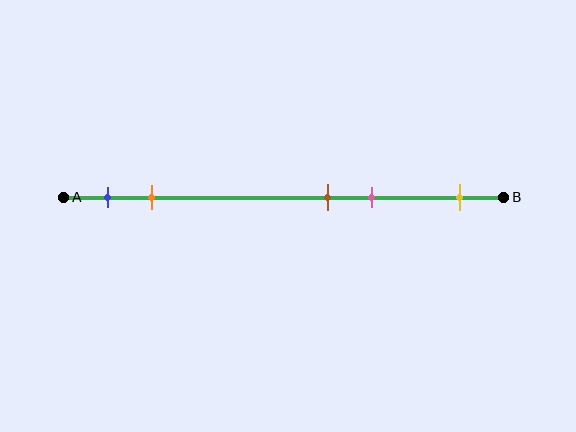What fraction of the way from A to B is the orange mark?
The orange mark is approximately 20% (0.2) of the way from A to B.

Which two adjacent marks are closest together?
The brown and pink marks are the closest adjacent pair.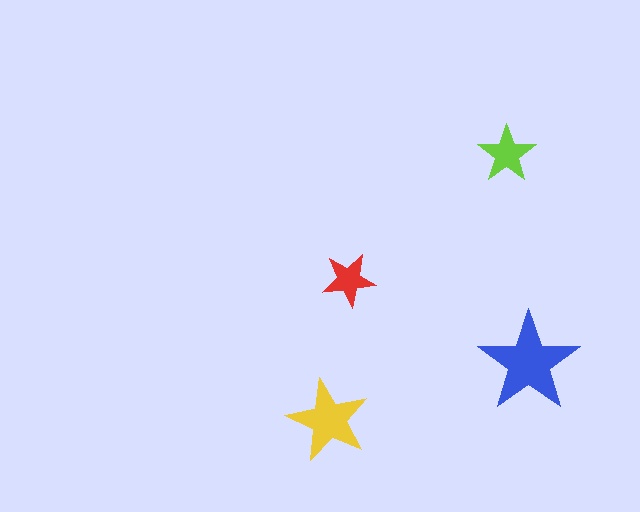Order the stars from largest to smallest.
the blue one, the yellow one, the lime one, the red one.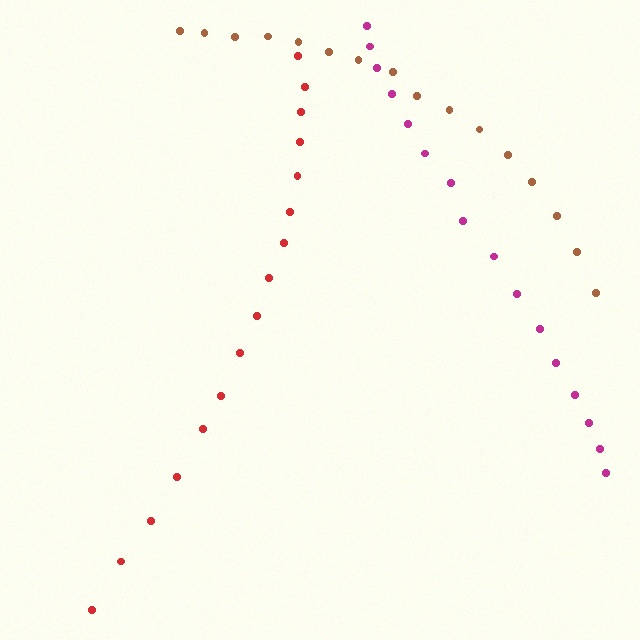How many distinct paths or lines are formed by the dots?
There are 3 distinct paths.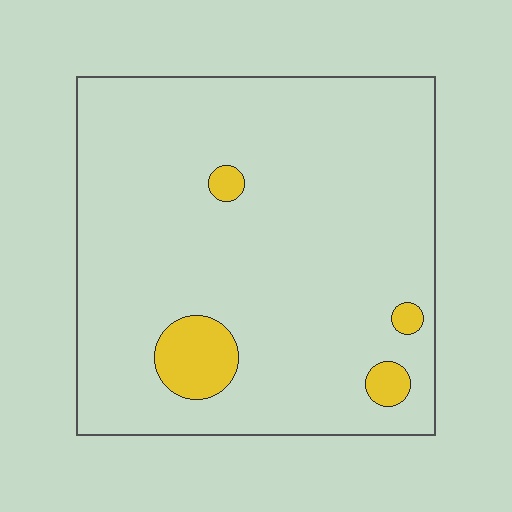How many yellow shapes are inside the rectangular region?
4.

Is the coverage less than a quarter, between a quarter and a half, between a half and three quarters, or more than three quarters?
Less than a quarter.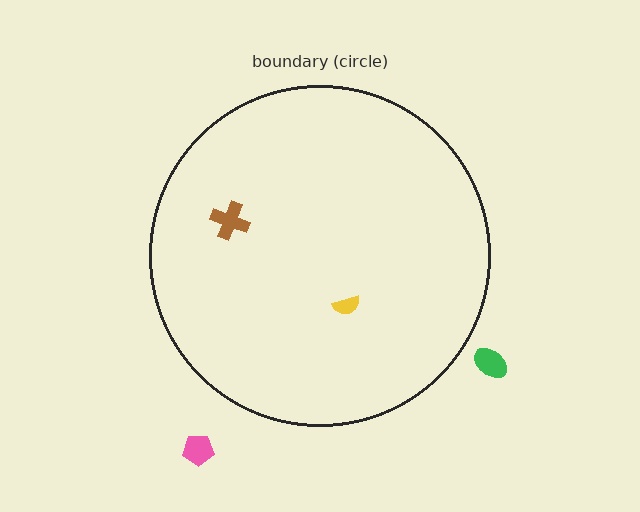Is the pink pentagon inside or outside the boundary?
Outside.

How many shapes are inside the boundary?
2 inside, 2 outside.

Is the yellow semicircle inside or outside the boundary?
Inside.